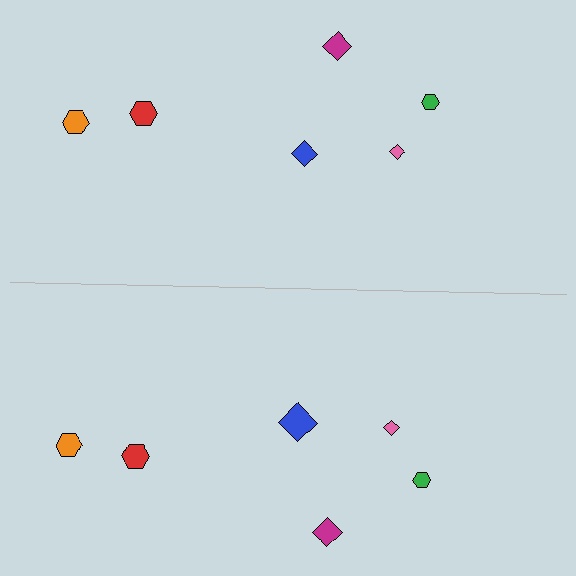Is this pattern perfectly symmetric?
No, the pattern is not perfectly symmetric. The blue diamond on the bottom side has a different size than its mirror counterpart.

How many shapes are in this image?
There are 12 shapes in this image.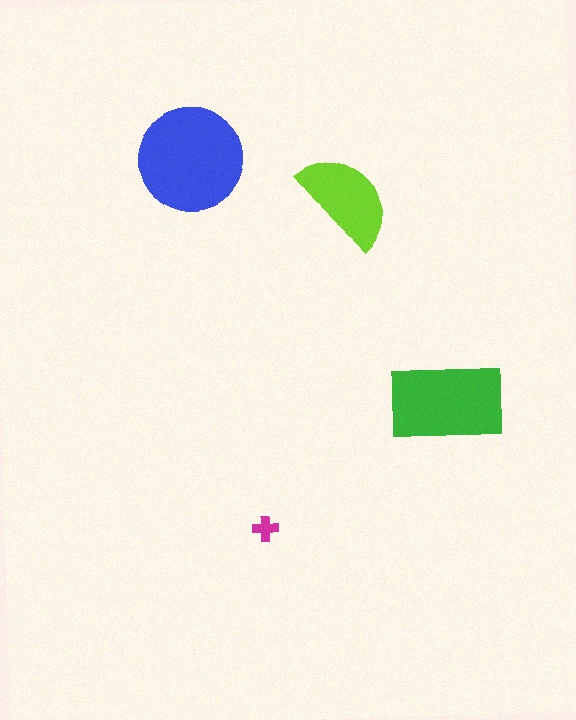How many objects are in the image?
There are 4 objects in the image.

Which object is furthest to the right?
The green rectangle is rightmost.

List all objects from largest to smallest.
The blue circle, the green rectangle, the lime semicircle, the magenta cross.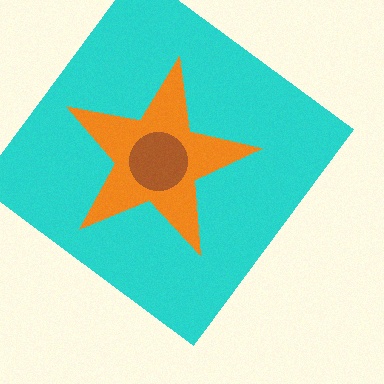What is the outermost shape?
The cyan diamond.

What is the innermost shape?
The brown circle.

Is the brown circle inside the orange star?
Yes.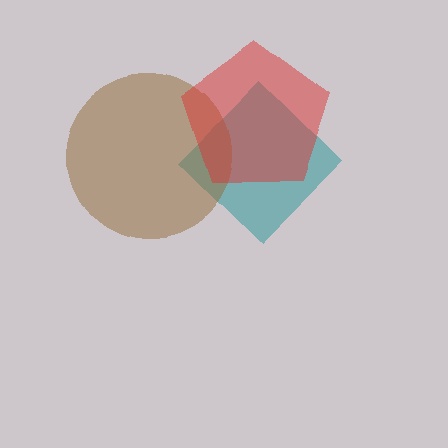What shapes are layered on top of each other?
The layered shapes are: a teal diamond, a brown circle, a red pentagon.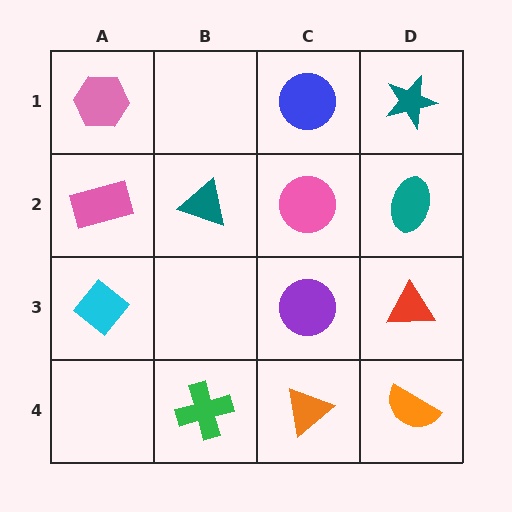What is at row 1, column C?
A blue circle.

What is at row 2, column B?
A teal triangle.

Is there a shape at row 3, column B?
No, that cell is empty.